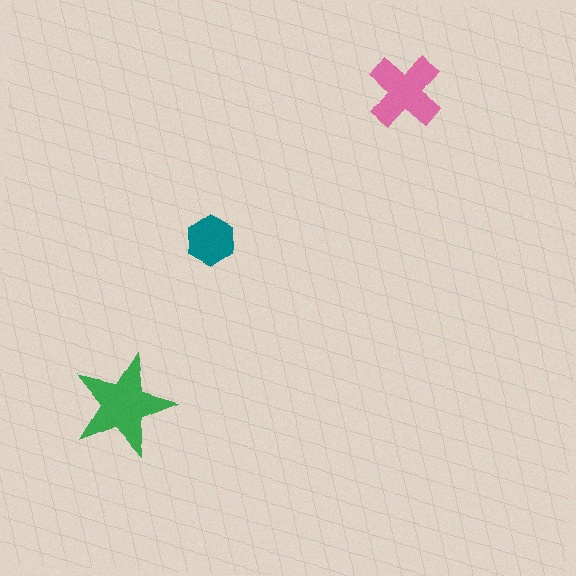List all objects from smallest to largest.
The teal hexagon, the pink cross, the green star.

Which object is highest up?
The pink cross is topmost.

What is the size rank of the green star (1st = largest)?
1st.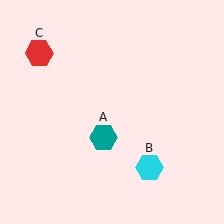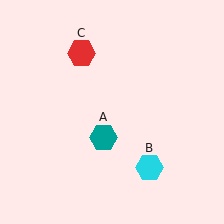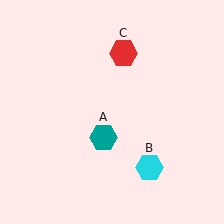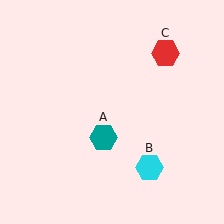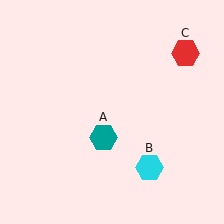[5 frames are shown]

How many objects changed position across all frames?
1 object changed position: red hexagon (object C).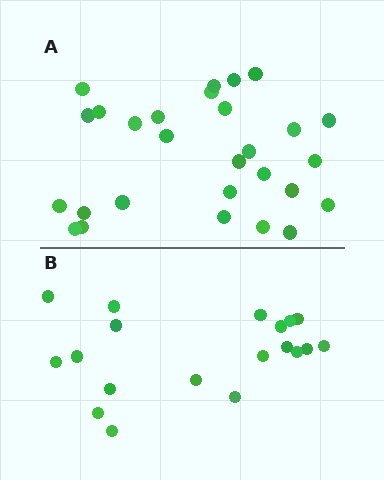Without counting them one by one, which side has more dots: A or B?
Region A (the top region) has more dots.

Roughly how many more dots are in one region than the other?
Region A has roughly 8 or so more dots than region B.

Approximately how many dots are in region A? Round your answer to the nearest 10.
About 30 dots. (The exact count is 28, which rounds to 30.)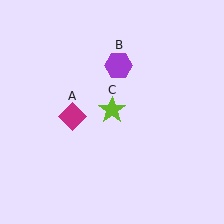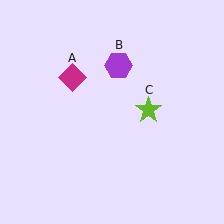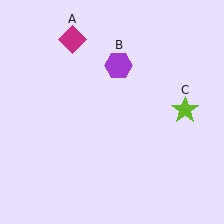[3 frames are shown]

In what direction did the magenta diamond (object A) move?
The magenta diamond (object A) moved up.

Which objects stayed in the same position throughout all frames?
Purple hexagon (object B) remained stationary.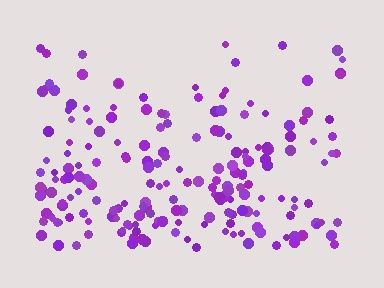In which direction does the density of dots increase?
From top to bottom, with the bottom side densest.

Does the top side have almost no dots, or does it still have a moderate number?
Still a moderate number, just noticeably fewer than the bottom.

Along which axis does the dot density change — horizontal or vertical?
Vertical.